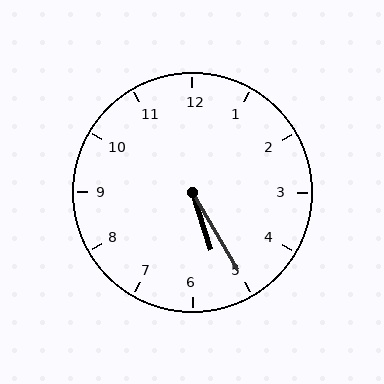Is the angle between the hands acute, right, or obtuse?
It is acute.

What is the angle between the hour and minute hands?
Approximately 12 degrees.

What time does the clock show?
5:25.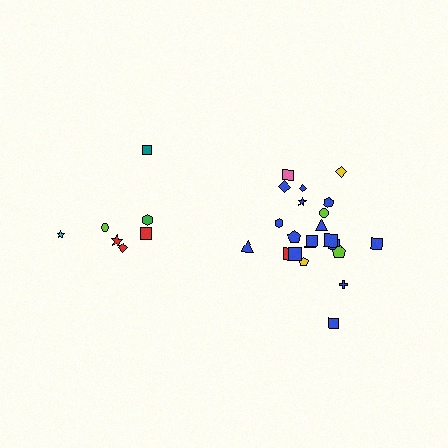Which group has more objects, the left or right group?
The right group.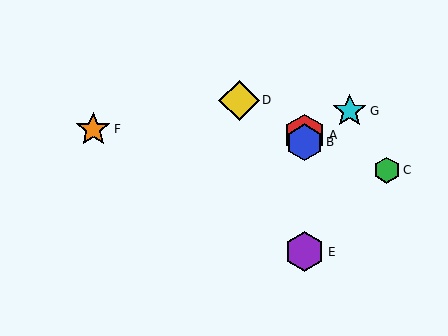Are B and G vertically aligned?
No, B is at x≈305 and G is at x≈350.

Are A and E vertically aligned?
Yes, both are at x≈305.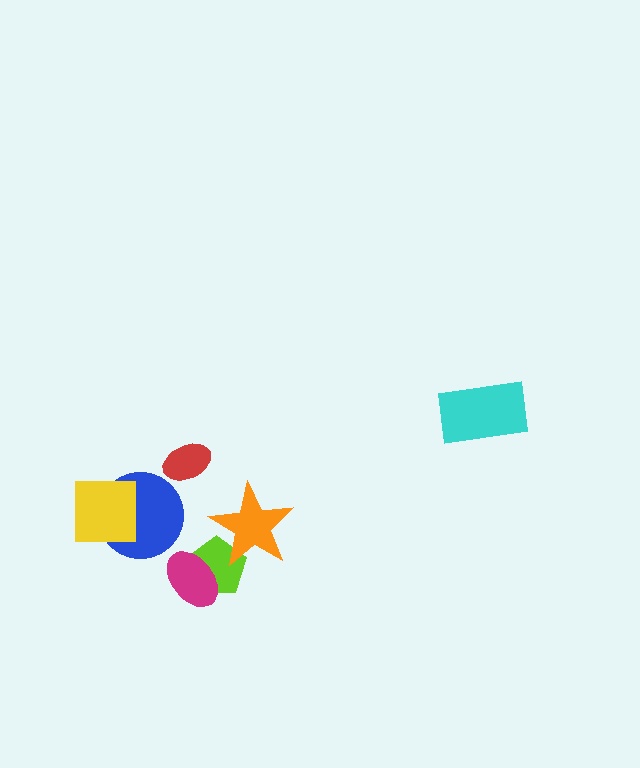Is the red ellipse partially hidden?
No, no other shape covers it.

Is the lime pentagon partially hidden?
Yes, it is partially covered by another shape.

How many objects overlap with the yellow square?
1 object overlaps with the yellow square.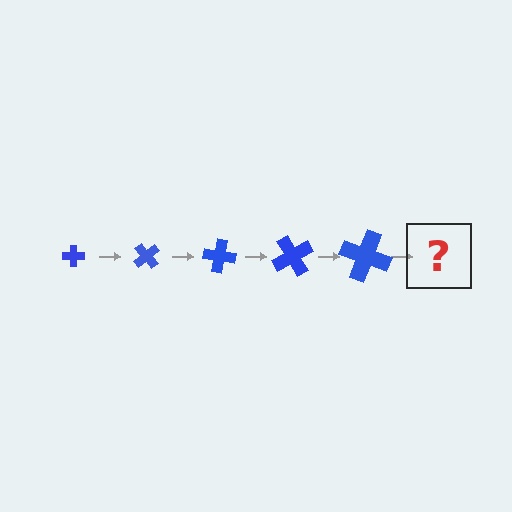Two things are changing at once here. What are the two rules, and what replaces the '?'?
The two rules are that the cross grows larger each step and it rotates 50 degrees each step. The '?' should be a cross, larger than the previous one and rotated 250 degrees from the start.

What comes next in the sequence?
The next element should be a cross, larger than the previous one and rotated 250 degrees from the start.